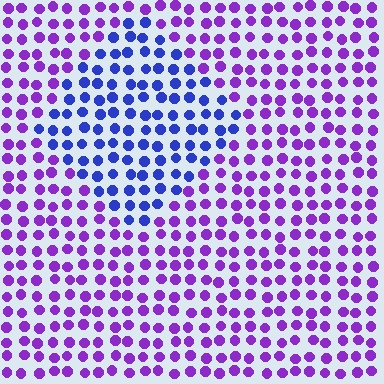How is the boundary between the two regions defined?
The boundary is defined purely by a slight shift in hue (about 45 degrees). Spacing, size, and orientation are identical on both sides.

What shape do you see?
I see a diamond.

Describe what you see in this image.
The image is filled with small purple elements in a uniform arrangement. A diamond-shaped region is visible where the elements are tinted to a slightly different hue, forming a subtle color boundary.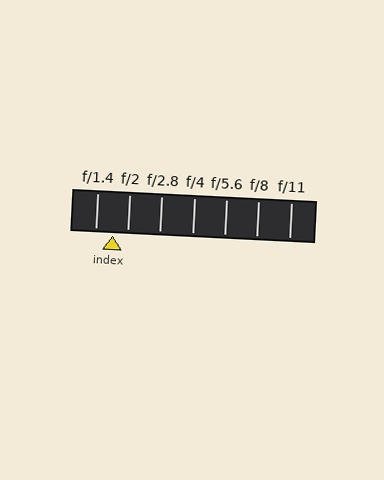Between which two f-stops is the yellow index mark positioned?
The index mark is between f/1.4 and f/2.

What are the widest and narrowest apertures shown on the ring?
The widest aperture shown is f/1.4 and the narrowest is f/11.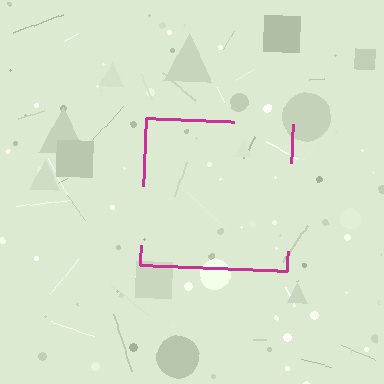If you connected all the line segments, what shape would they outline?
They would outline a square.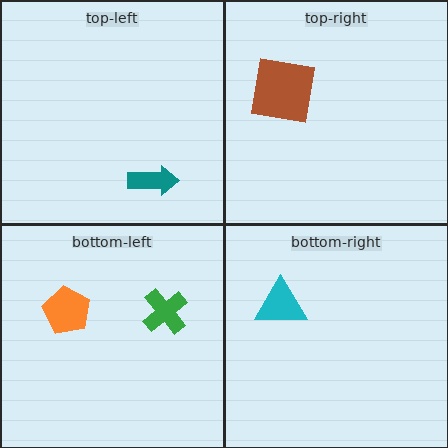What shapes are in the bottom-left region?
The orange pentagon, the green cross.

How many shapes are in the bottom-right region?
1.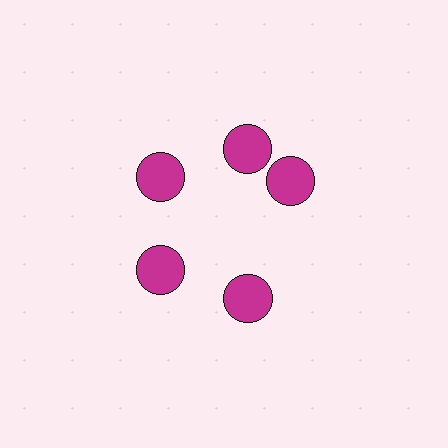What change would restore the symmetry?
The symmetry would be restored by rotating it back into even spacing with its neighbors so that all 5 circles sit at equal angles and equal distance from the center.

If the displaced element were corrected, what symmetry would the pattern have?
It would have 5-fold rotational symmetry — the pattern would map onto itself every 72 degrees.